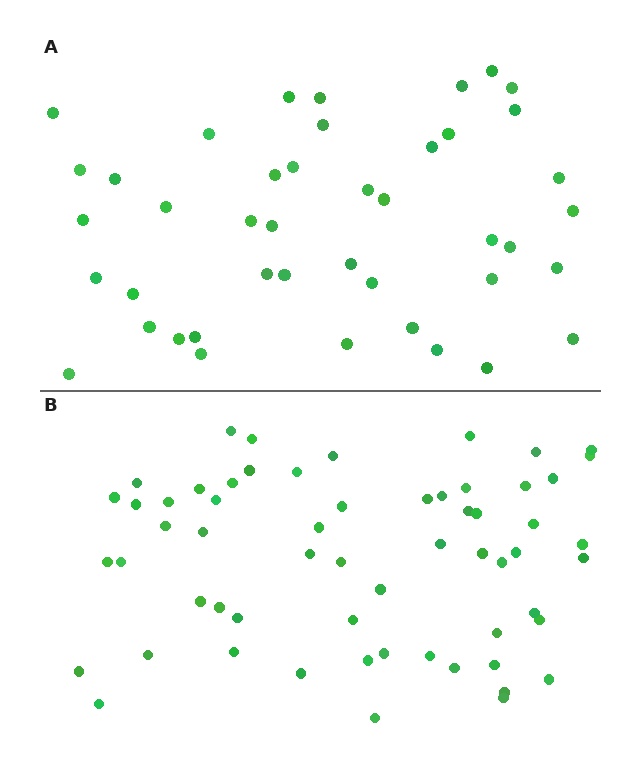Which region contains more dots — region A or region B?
Region B (the bottom region) has more dots.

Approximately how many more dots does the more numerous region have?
Region B has approximately 15 more dots than region A.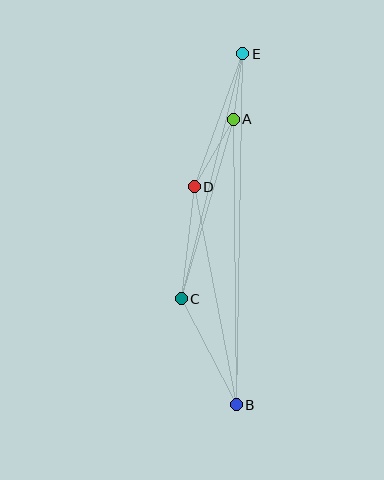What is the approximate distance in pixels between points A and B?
The distance between A and B is approximately 286 pixels.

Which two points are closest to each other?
Points A and E are closest to each other.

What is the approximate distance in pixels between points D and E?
The distance between D and E is approximately 142 pixels.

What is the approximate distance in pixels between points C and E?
The distance between C and E is approximately 252 pixels.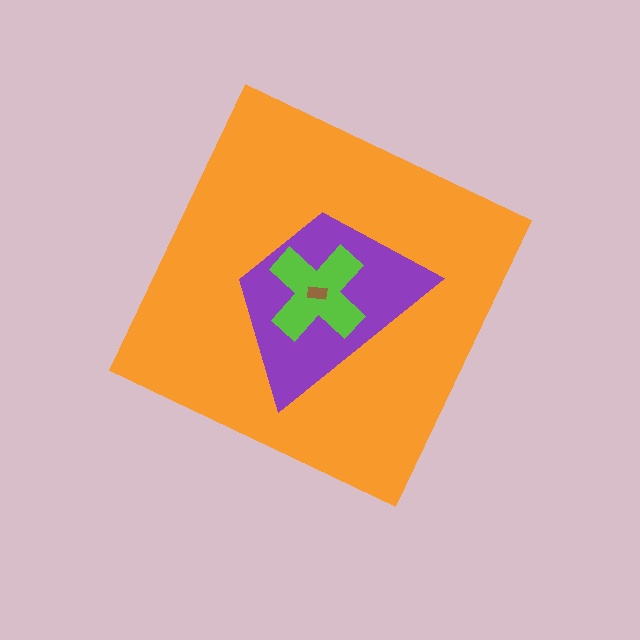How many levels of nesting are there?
4.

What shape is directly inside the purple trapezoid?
The lime cross.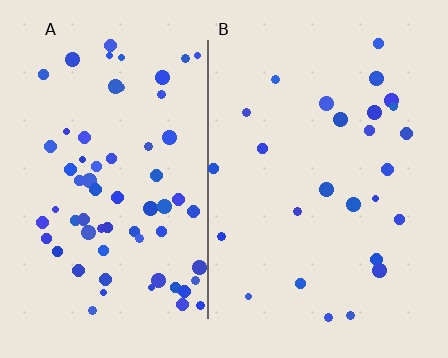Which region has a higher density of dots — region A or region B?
A (the left).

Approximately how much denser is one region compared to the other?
Approximately 2.5× — region A over region B.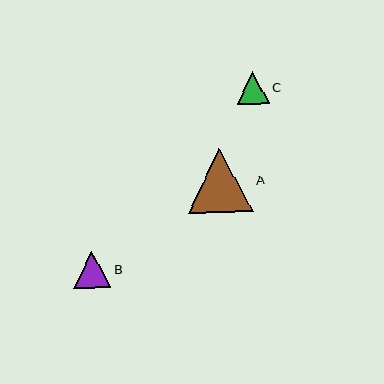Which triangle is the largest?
Triangle A is the largest with a size of approximately 65 pixels.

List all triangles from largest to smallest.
From largest to smallest: A, B, C.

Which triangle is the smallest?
Triangle C is the smallest with a size of approximately 32 pixels.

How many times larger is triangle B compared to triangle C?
Triangle B is approximately 1.1 times the size of triangle C.